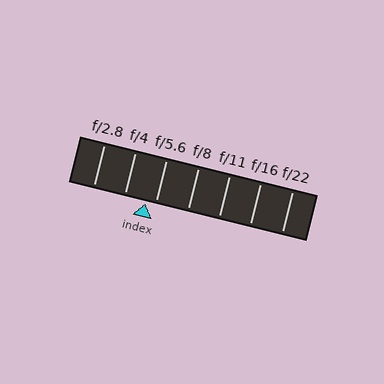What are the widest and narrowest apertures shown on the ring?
The widest aperture shown is f/2.8 and the narrowest is f/22.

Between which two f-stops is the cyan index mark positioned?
The index mark is between f/4 and f/5.6.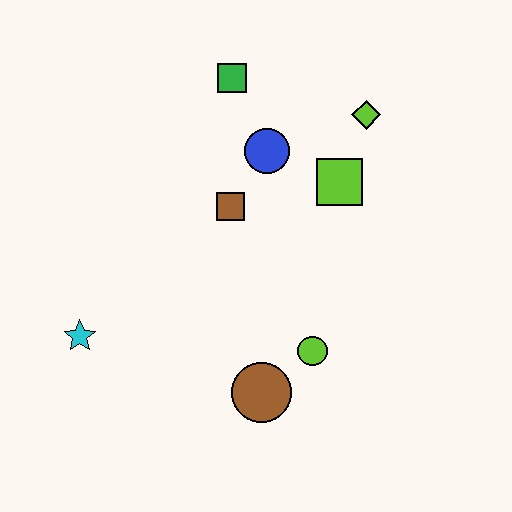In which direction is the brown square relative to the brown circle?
The brown square is above the brown circle.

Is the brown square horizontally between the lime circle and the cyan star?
Yes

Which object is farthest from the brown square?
The cyan star is farthest from the brown square.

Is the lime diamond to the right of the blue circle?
Yes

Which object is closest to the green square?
The blue circle is closest to the green square.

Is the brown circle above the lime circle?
No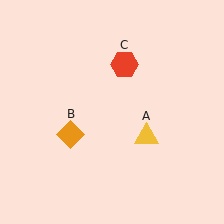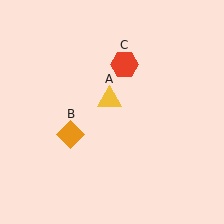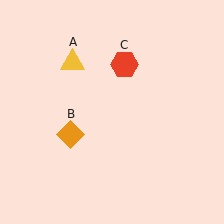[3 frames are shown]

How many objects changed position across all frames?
1 object changed position: yellow triangle (object A).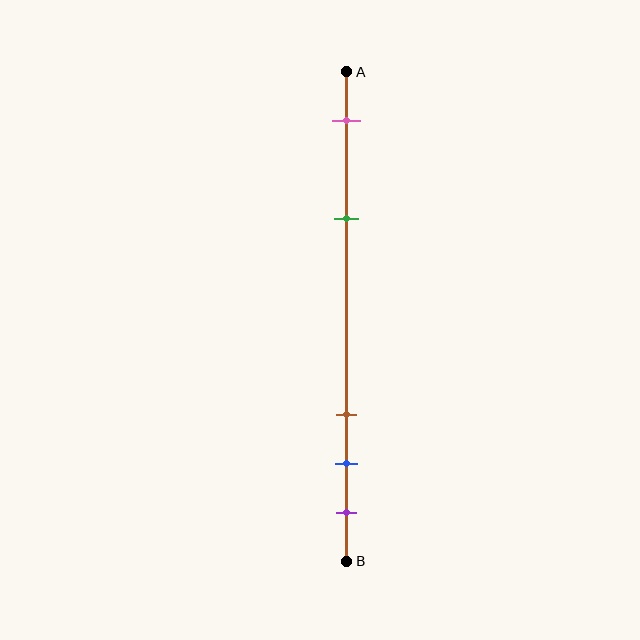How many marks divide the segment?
There are 5 marks dividing the segment.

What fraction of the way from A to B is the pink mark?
The pink mark is approximately 10% (0.1) of the way from A to B.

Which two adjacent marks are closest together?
The blue and purple marks are the closest adjacent pair.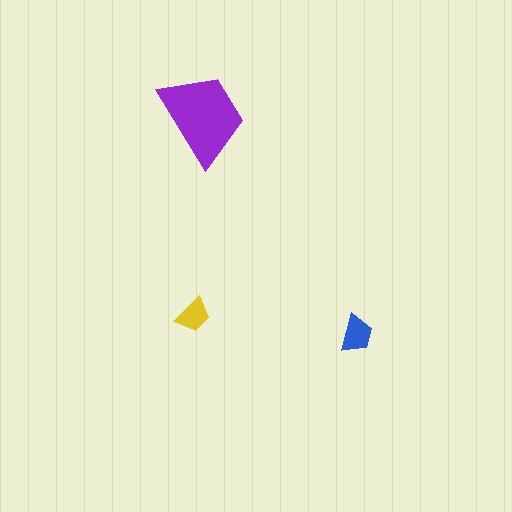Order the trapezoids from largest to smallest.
the purple one, the blue one, the yellow one.